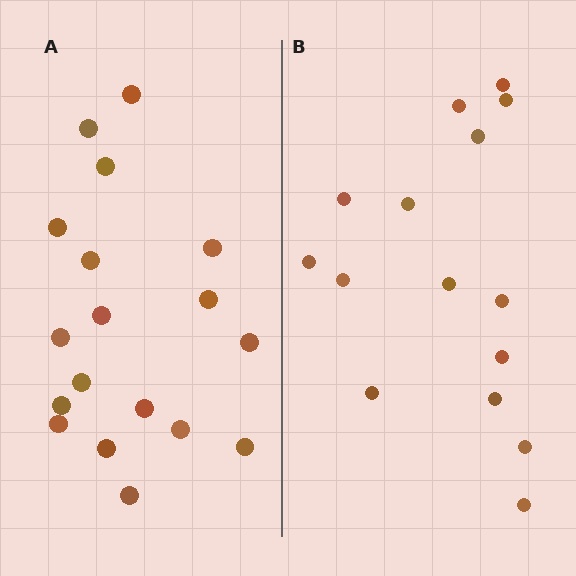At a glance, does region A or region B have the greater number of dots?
Region A (the left region) has more dots.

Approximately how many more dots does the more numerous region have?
Region A has just a few more — roughly 2 or 3 more dots than region B.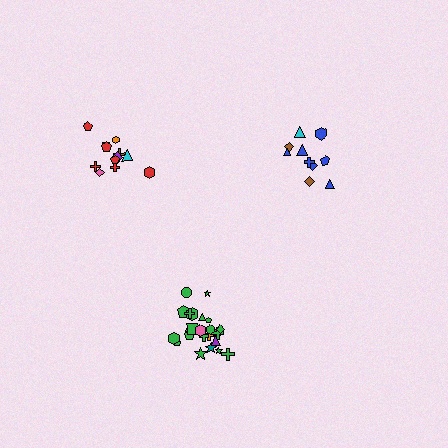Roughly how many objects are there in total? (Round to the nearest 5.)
Roughly 45 objects in total.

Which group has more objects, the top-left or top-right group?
The top-left group.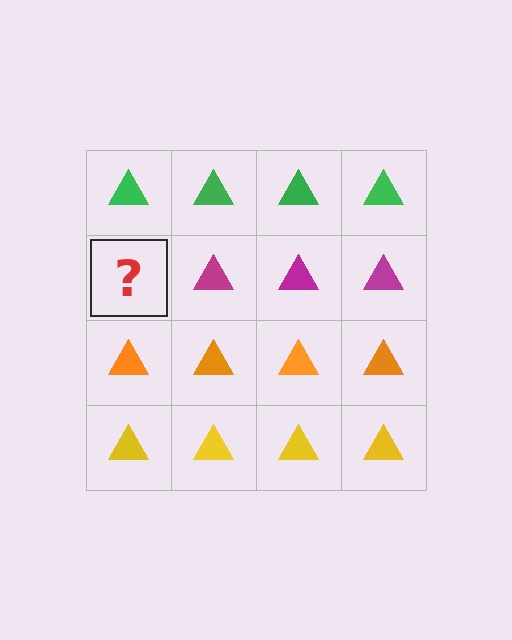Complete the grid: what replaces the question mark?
The question mark should be replaced with a magenta triangle.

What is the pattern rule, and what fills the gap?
The rule is that each row has a consistent color. The gap should be filled with a magenta triangle.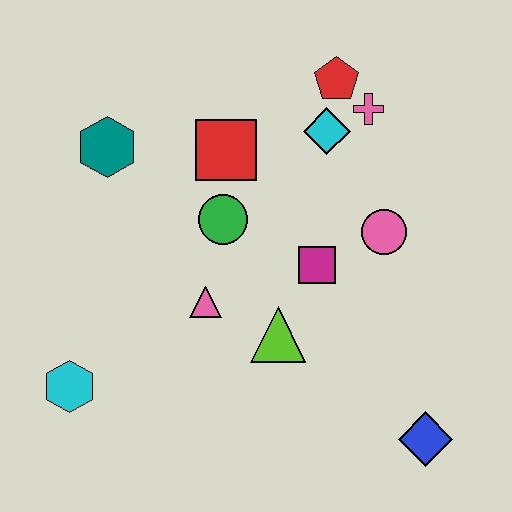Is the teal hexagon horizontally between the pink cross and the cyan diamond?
No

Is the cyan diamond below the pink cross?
Yes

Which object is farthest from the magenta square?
The cyan hexagon is farthest from the magenta square.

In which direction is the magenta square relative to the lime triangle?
The magenta square is above the lime triangle.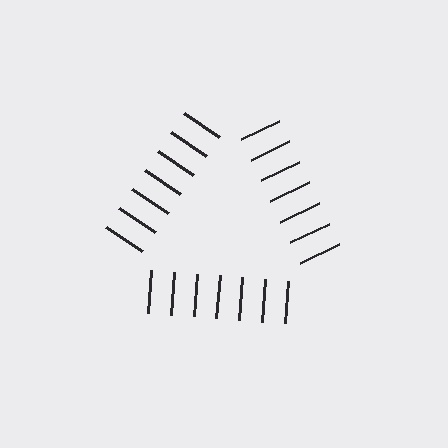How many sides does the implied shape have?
3 sides — the line-ends trace a triangle.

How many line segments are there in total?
21 — 7 along each of the 3 edges.